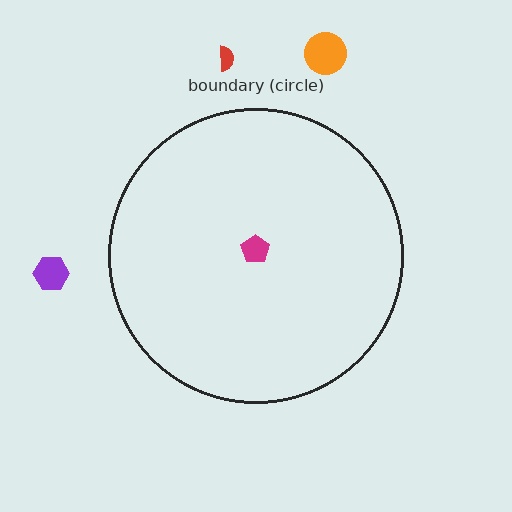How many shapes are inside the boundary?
1 inside, 3 outside.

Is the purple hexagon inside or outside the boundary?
Outside.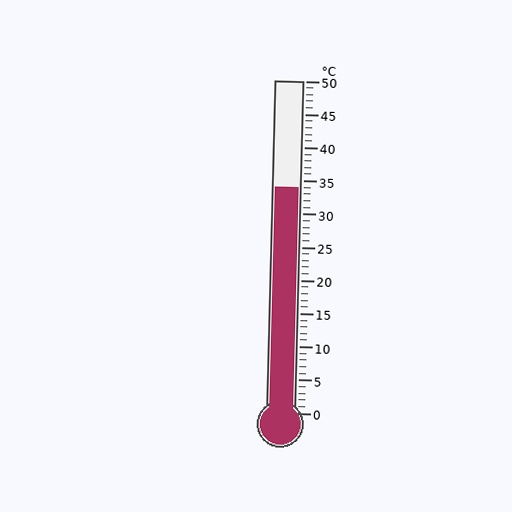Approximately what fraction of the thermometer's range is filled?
The thermometer is filled to approximately 70% of its range.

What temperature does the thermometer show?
The thermometer shows approximately 34°C.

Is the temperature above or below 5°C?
The temperature is above 5°C.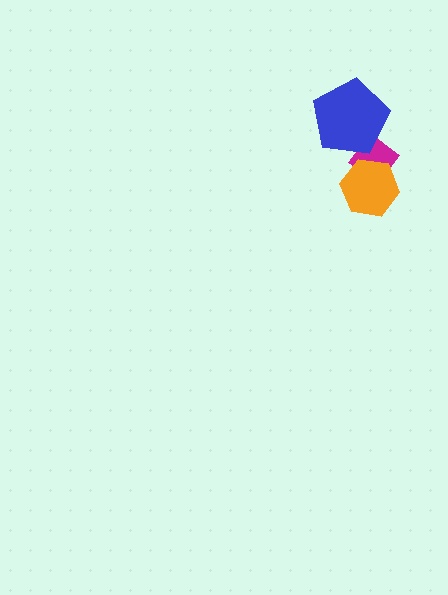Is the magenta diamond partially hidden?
Yes, it is partially covered by another shape.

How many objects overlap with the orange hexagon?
1 object overlaps with the orange hexagon.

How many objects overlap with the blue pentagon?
1 object overlaps with the blue pentagon.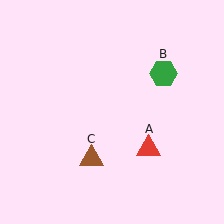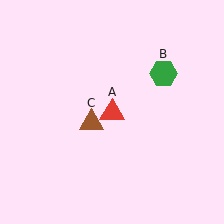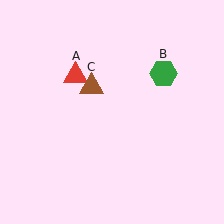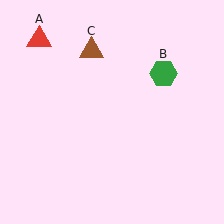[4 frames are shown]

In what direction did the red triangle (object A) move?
The red triangle (object A) moved up and to the left.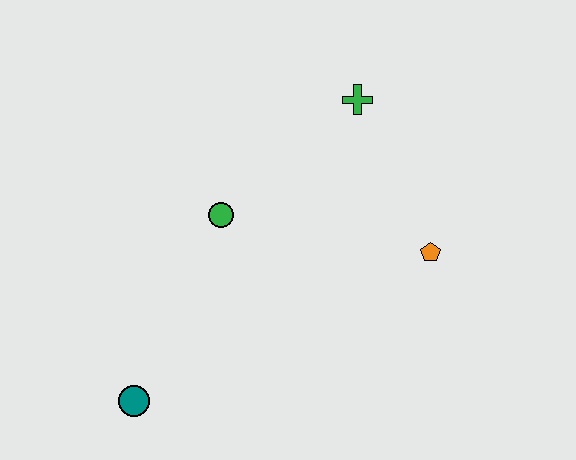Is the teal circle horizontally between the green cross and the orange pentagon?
No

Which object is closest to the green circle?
The green cross is closest to the green circle.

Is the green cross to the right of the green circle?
Yes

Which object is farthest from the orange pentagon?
The teal circle is farthest from the orange pentagon.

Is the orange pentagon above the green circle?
No